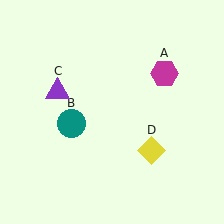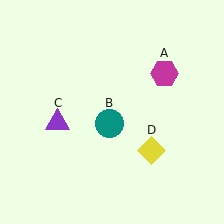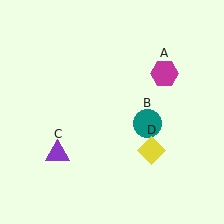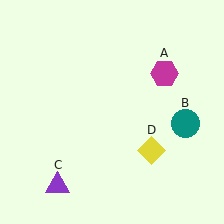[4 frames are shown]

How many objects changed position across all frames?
2 objects changed position: teal circle (object B), purple triangle (object C).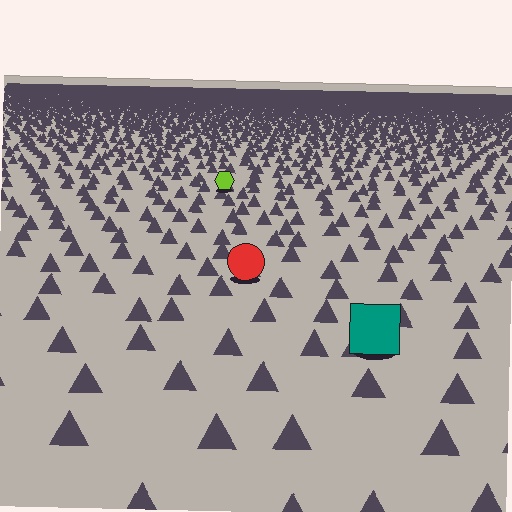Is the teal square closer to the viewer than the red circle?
Yes. The teal square is closer — you can tell from the texture gradient: the ground texture is coarser near it.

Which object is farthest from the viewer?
The lime hexagon is farthest from the viewer. It appears smaller and the ground texture around it is denser.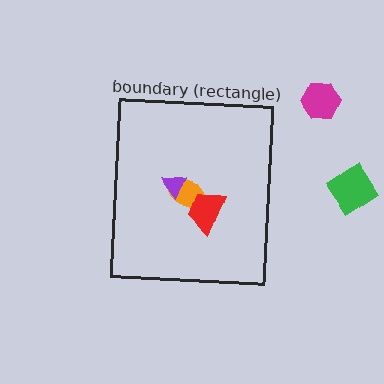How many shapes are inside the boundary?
3 inside, 2 outside.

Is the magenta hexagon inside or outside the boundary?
Outside.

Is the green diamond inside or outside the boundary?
Outside.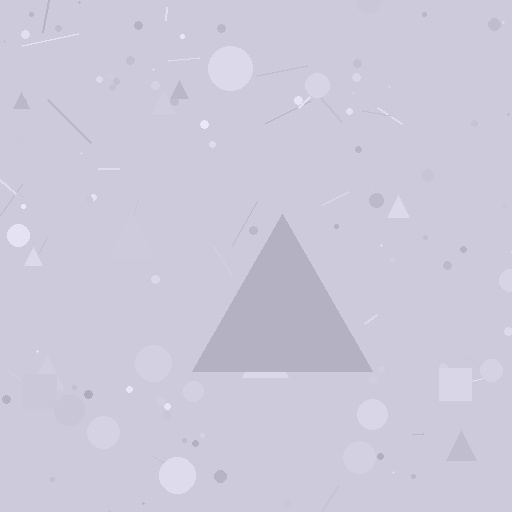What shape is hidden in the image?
A triangle is hidden in the image.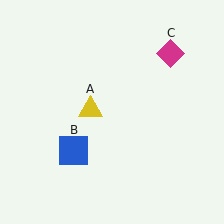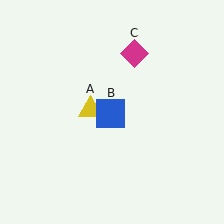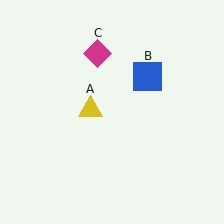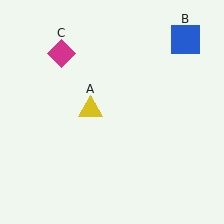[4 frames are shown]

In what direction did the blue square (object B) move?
The blue square (object B) moved up and to the right.